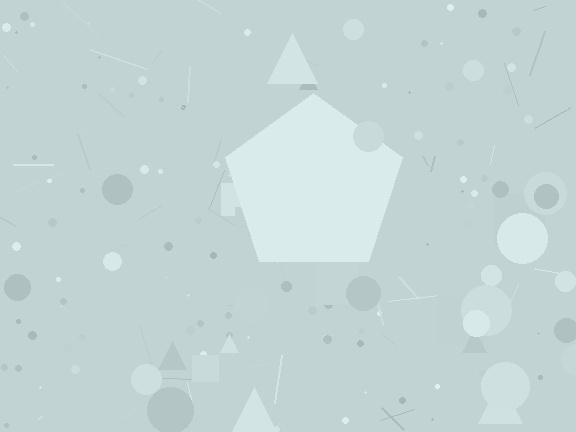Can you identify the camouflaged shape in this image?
The camouflaged shape is a pentagon.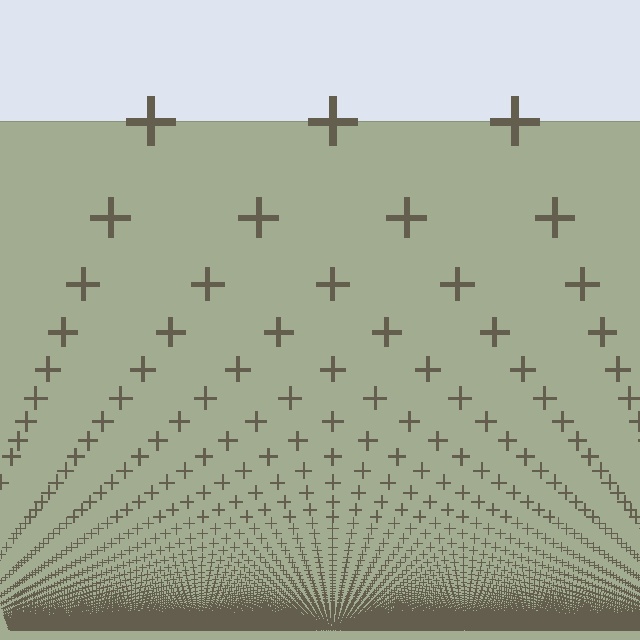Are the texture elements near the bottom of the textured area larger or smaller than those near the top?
Smaller. The gradient is inverted — elements near the bottom are smaller and denser.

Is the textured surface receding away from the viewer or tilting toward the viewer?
The surface appears to tilt toward the viewer. Texture elements get larger and sparser toward the top.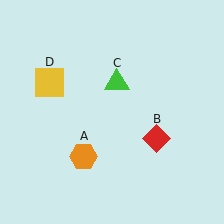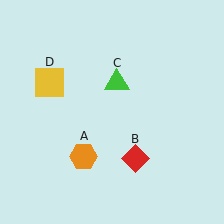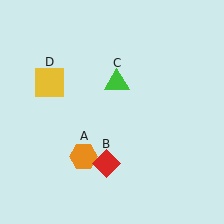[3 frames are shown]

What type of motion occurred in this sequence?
The red diamond (object B) rotated clockwise around the center of the scene.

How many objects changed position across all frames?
1 object changed position: red diamond (object B).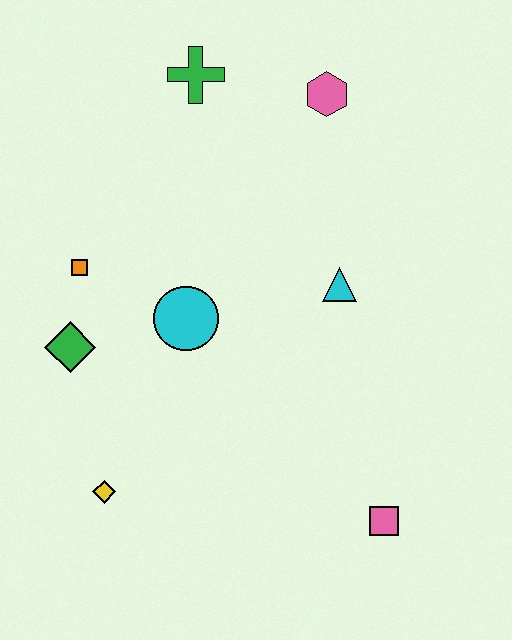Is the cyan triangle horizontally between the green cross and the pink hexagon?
No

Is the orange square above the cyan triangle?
Yes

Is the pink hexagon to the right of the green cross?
Yes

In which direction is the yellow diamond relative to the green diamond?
The yellow diamond is below the green diamond.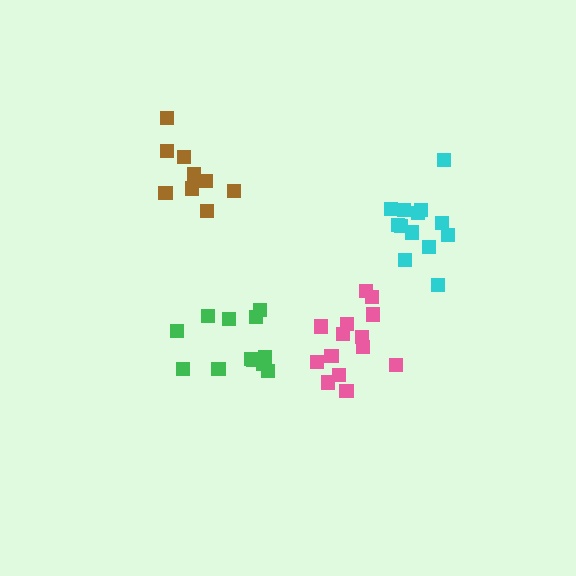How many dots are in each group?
Group 1: 13 dots, Group 2: 12 dots, Group 3: 14 dots, Group 4: 9 dots (48 total).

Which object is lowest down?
The green cluster is bottommost.